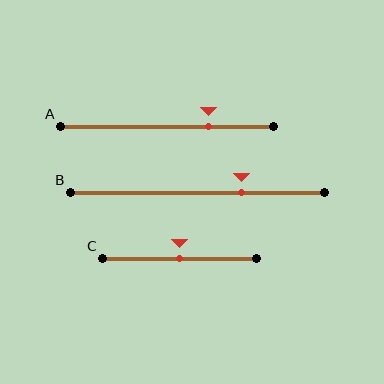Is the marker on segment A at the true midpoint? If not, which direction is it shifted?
No, the marker on segment A is shifted to the right by about 20% of the segment length.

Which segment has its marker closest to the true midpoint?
Segment C has its marker closest to the true midpoint.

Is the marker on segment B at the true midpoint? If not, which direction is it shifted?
No, the marker on segment B is shifted to the right by about 18% of the segment length.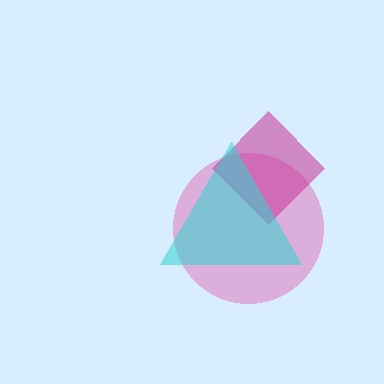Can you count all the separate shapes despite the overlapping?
Yes, there are 3 separate shapes.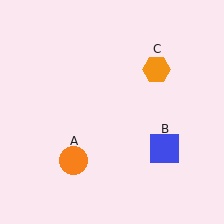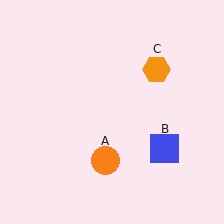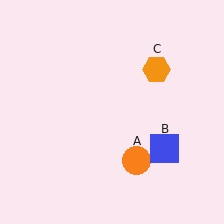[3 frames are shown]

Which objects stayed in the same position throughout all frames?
Blue square (object B) and orange hexagon (object C) remained stationary.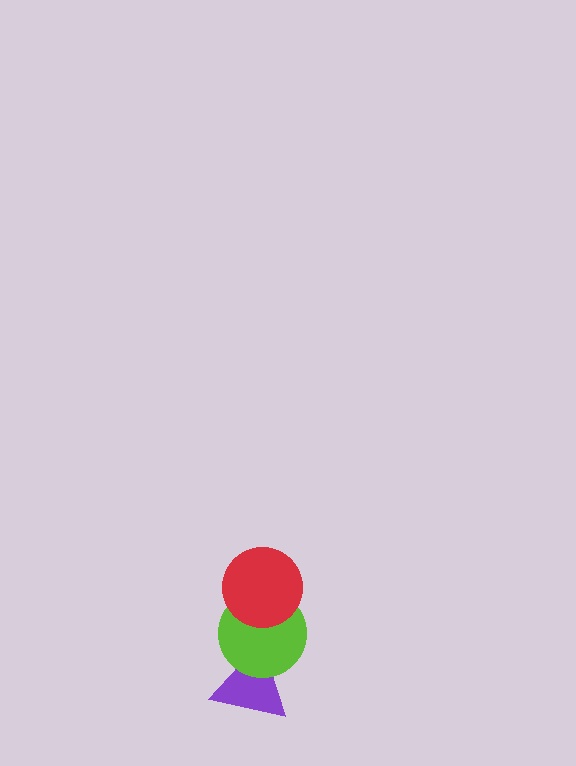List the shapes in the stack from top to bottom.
From top to bottom: the red circle, the lime circle, the purple triangle.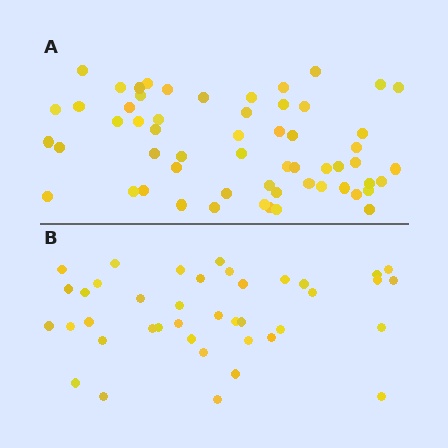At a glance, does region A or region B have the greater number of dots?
Region A (the top region) has more dots.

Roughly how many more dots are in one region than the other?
Region A has approximately 20 more dots than region B.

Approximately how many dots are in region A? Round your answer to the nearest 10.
About 60 dots. (The exact count is 58, which rounds to 60.)